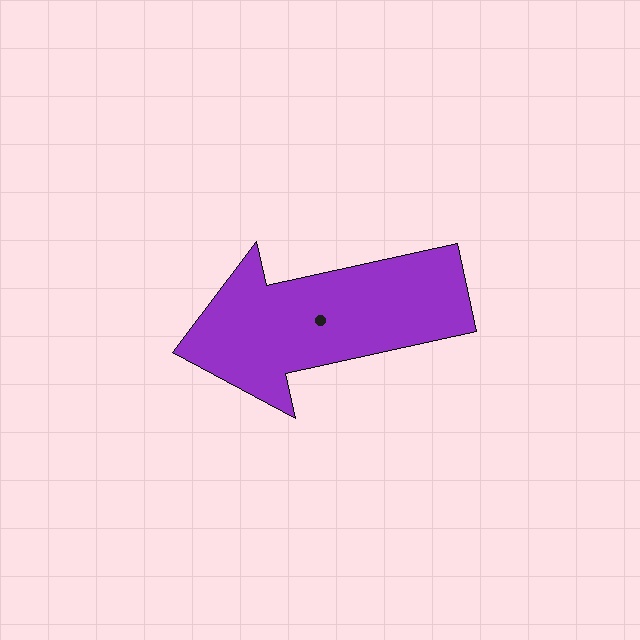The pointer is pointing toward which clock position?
Roughly 9 o'clock.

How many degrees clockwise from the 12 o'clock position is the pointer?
Approximately 258 degrees.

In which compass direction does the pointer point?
West.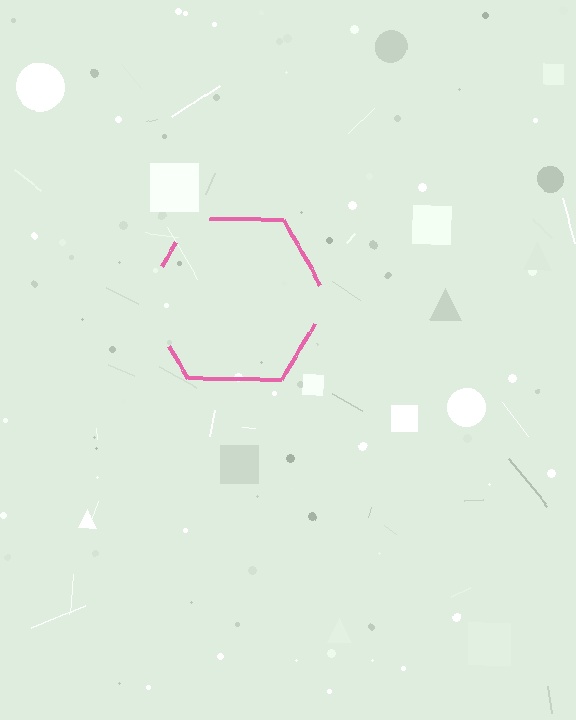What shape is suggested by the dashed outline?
The dashed outline suggests a hexagon.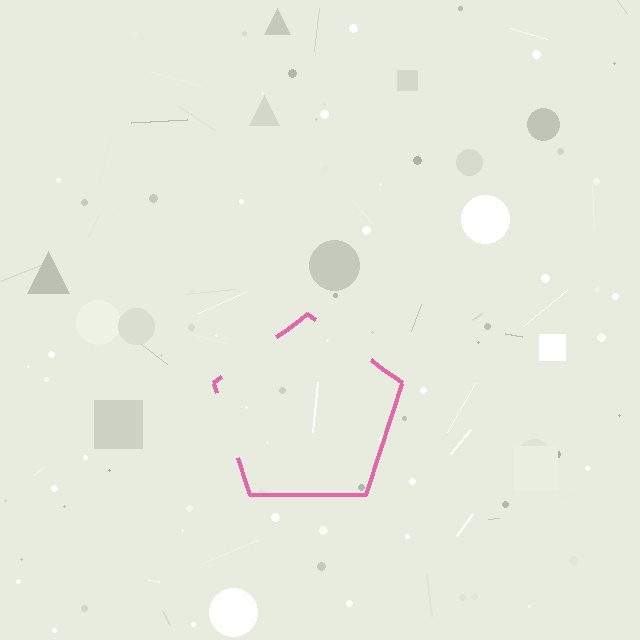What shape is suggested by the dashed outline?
The dashed outline suggests a pentagon.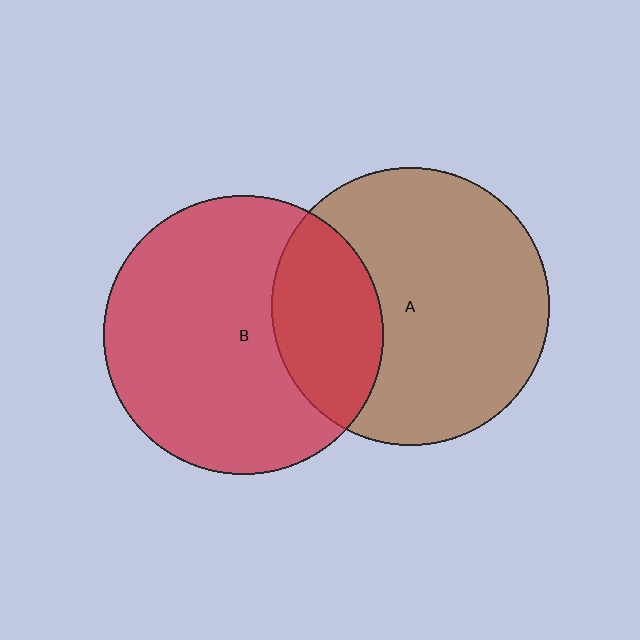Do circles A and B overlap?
Yes.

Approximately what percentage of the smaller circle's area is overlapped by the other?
Approximately 30%.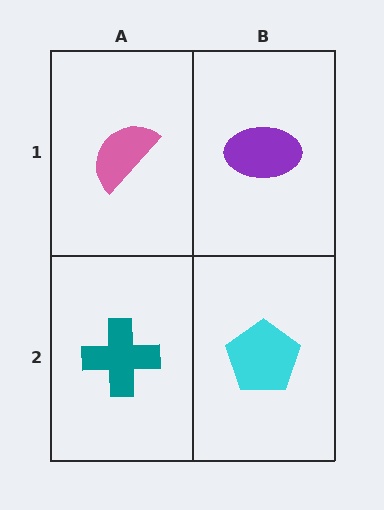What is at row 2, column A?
A teal cross.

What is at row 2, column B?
A cyan pentagon.